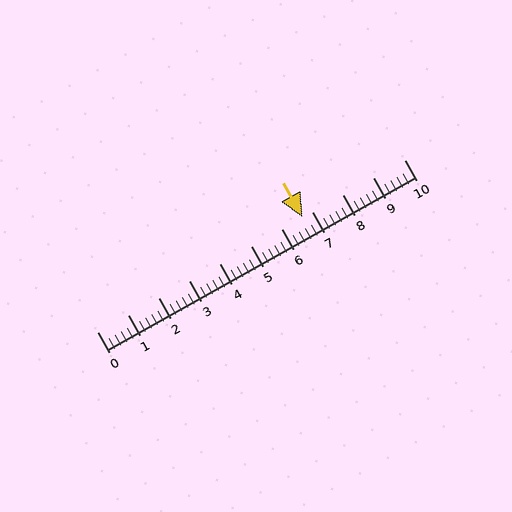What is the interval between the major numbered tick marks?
The major tick marks are spaced 1 units apart.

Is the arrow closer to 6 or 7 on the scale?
The arrow is closer to 7.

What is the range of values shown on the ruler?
The ruler shows values from 0 to 10.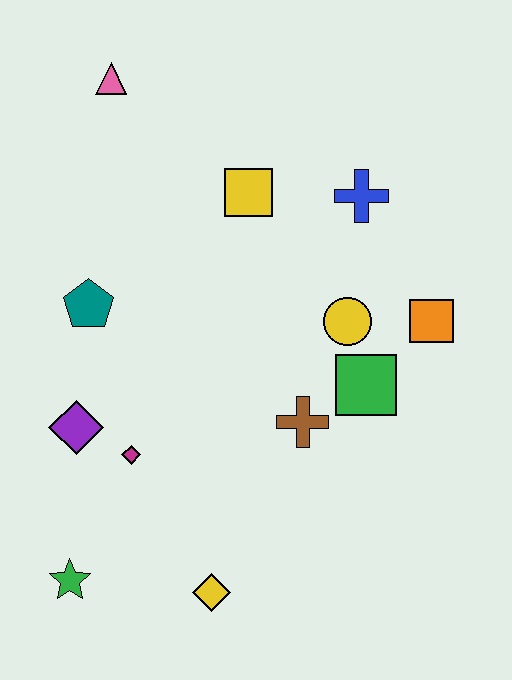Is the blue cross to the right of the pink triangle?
Yes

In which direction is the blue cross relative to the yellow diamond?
The blue cross is above the yellow diamond.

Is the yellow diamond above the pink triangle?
No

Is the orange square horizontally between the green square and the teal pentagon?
No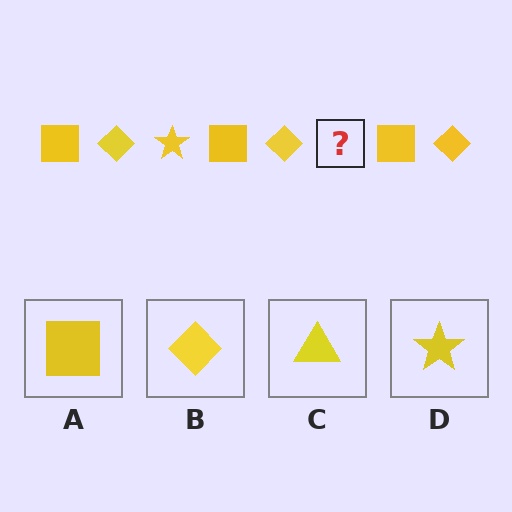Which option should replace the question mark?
Option D.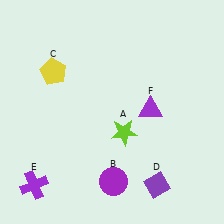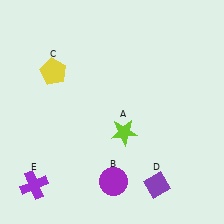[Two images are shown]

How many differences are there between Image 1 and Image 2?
There is 1 difference between the two images.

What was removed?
The purple triangle (F) was removed in Image 2.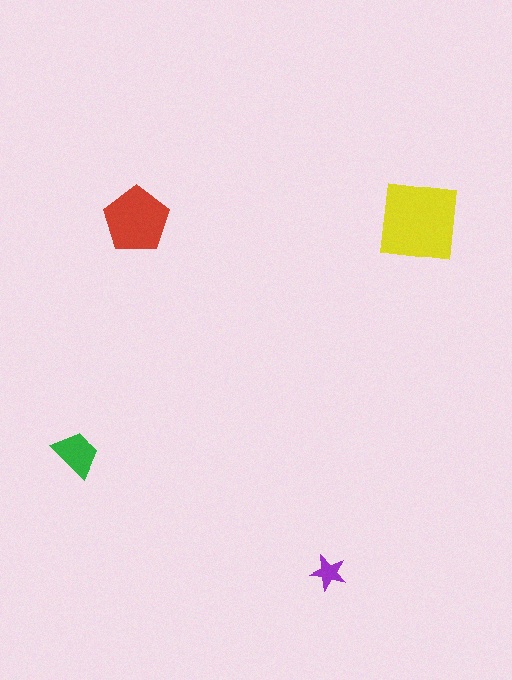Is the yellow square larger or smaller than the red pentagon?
Larger.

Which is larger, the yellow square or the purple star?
The yellow square.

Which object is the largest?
The yellow square.